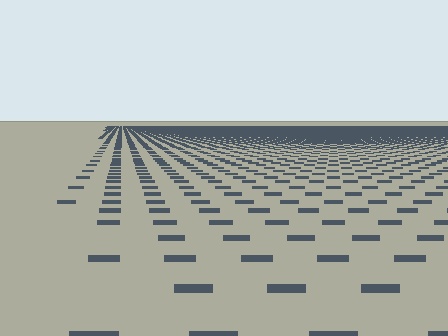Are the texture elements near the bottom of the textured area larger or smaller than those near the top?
Larger. Near the bottom, elements are closer to the viewer and appear at a bigger on-screen size.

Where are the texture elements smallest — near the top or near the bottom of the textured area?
Near the top.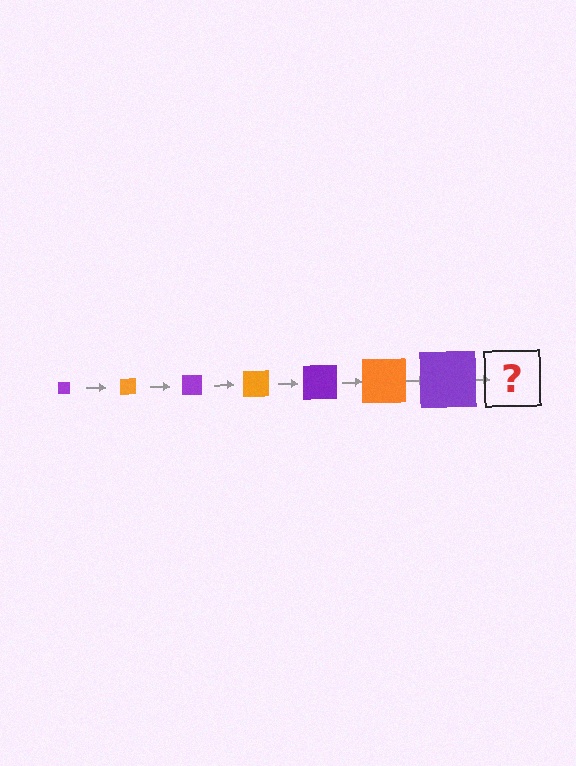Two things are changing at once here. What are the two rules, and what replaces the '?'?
The two rules are that the square grows larger each step and the color cycles through purple and orange. The '?' should be an orange square, larger than the previous one.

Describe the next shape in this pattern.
It should be an orange square, larger than the previous one.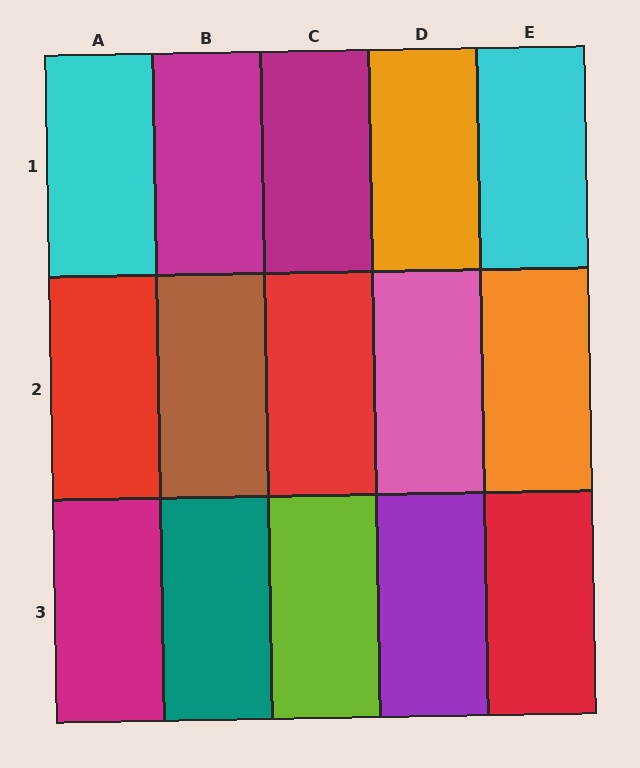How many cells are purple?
1 cell is purple.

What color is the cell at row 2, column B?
Brown.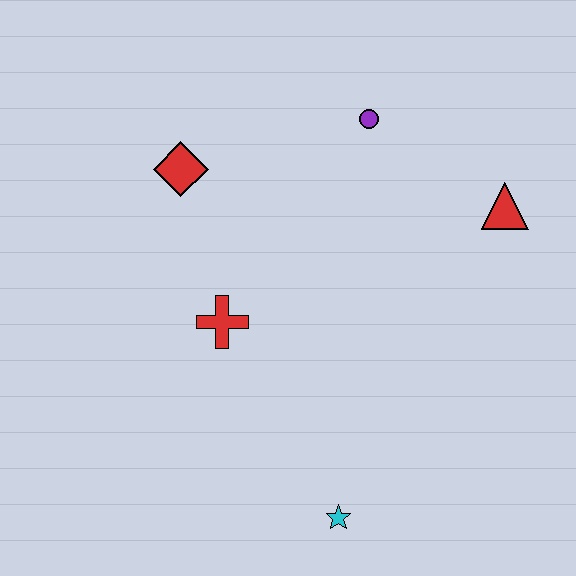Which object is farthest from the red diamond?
The cyan star is farthest from the red diamond.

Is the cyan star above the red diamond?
No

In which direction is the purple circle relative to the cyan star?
The purple circle is above the cyan star.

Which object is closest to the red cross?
The red diamond is closest to the red cross.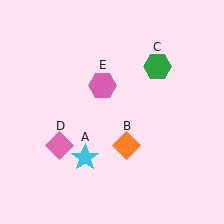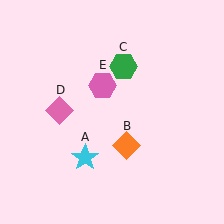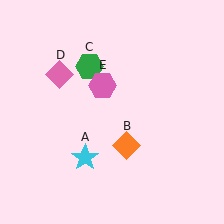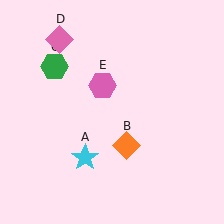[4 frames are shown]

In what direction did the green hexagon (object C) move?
The green hexagon (object C) moved left.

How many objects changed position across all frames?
2 objects changed position: green hexagon (object C), pink diamond (object D).